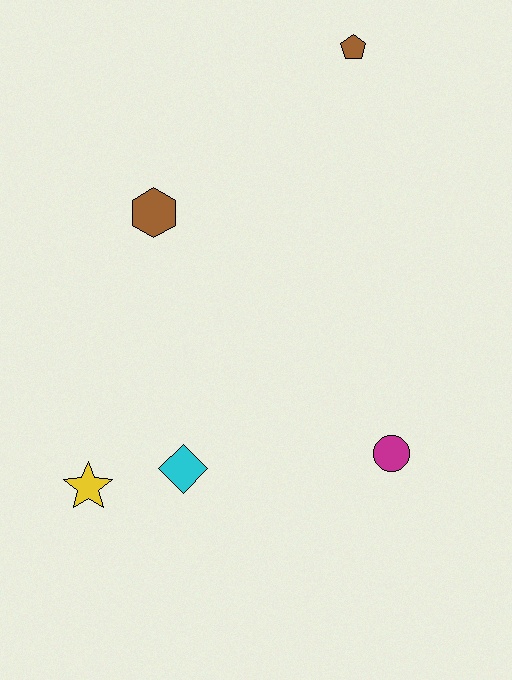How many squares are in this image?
There are no squares.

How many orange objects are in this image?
There are no orange objects.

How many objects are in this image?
There are 5 objects.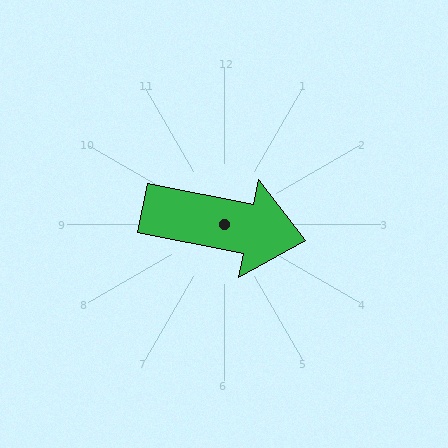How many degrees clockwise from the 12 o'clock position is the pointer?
Approximately 101 degrees.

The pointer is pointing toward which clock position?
Roughly 3 o'clock.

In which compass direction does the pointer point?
East.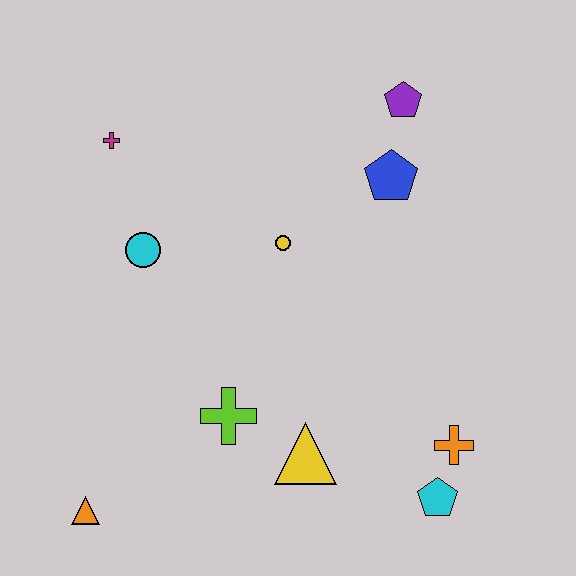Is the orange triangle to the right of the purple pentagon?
No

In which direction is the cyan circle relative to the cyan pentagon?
The cyan circle is to the left of the cyan pentagon.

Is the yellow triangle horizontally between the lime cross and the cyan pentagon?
Yes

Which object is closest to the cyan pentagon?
The orange cross is closest to the cyan pentagon.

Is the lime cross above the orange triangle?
Yes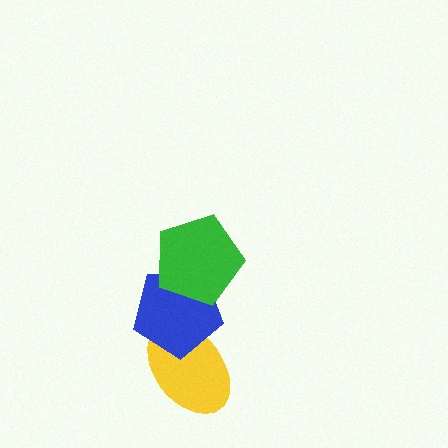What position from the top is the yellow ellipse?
The yellow ellipse is 3rd from the top.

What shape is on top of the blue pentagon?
The green pentagon is on top of the blue pentagon.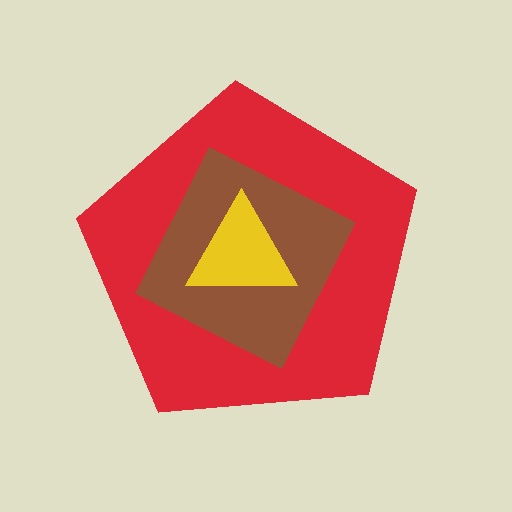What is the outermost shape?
The red pentagon.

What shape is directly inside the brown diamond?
The yellow triangle.